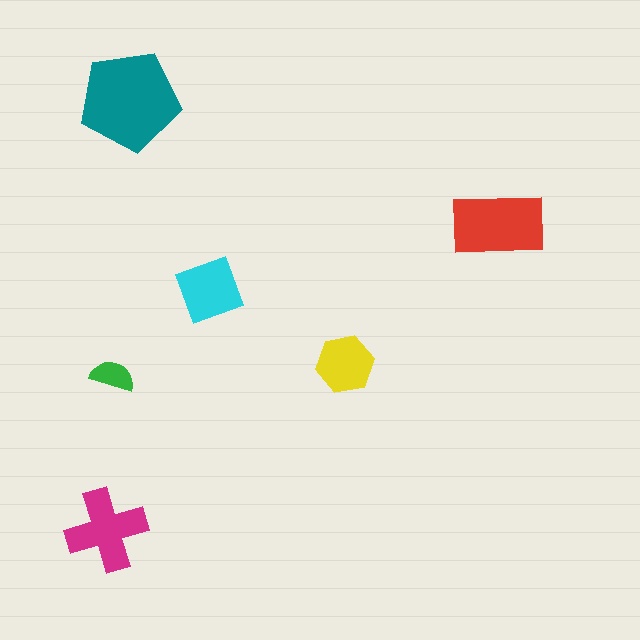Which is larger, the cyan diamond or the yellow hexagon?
The cyan diamond.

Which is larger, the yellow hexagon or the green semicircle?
The yellow hexagon.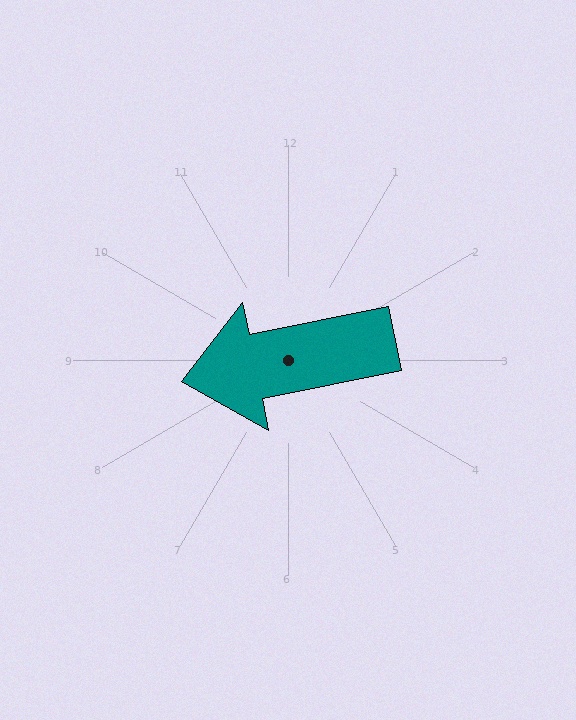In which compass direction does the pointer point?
West.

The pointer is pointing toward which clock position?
Roughly 9 o'clock.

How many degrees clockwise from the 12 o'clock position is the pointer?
Approximately 259 degrees.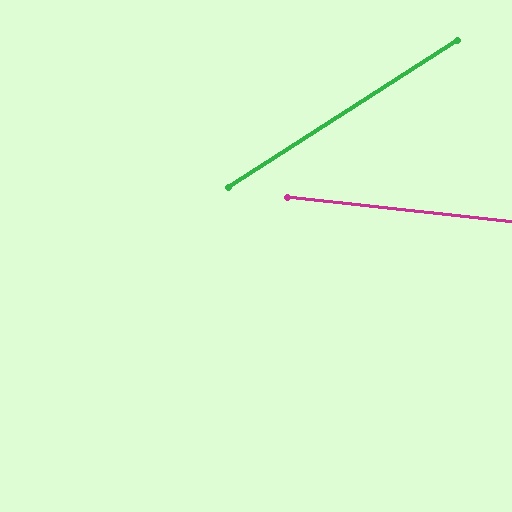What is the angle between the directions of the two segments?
Approximately 39 degrees.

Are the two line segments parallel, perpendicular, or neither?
Neither parallel nor perpendicular — they differ by about 39°.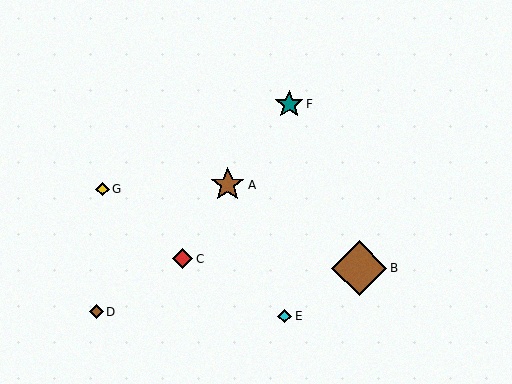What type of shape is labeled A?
Shape A is a brown star.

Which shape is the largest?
The brown diamond (labeled B) is the largest.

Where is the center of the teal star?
The center of the teal star is at (289, 104).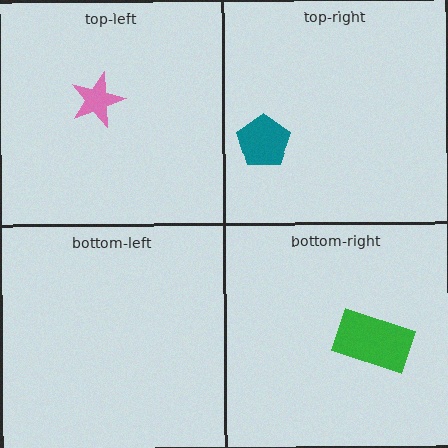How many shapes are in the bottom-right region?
1.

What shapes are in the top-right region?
The teal pentagon.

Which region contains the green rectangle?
The bottom-right region.